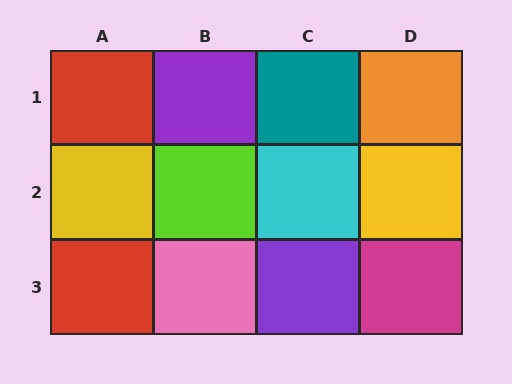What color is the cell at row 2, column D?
Yellow.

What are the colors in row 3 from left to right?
Red, pink, purple, magenta.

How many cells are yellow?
2 cells are yellow.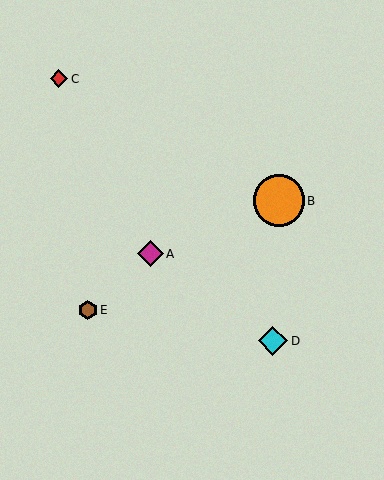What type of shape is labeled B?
Shape B is an orange circle.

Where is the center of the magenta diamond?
The center of the magenta diamond is at (150, 254).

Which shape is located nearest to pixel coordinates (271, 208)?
The orange circle (labeled B) at (279, 201) is nearest to that location.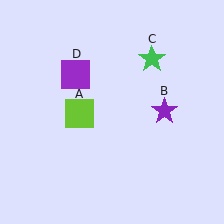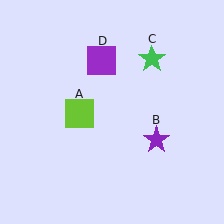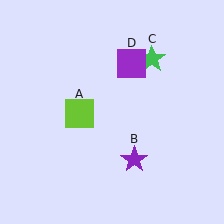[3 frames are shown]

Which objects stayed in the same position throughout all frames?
Lime square (object A) and green star (object C) remained stationary.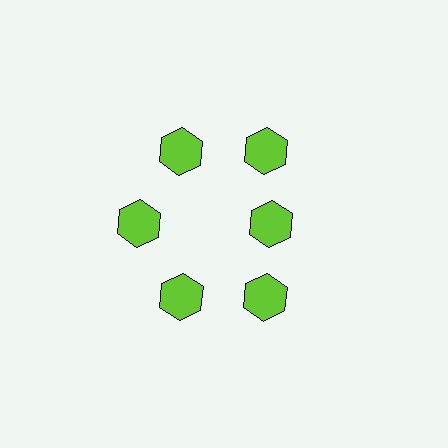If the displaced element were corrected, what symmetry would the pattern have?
It would have 6-fold rotational symmetry — the pattern would map onto itself every 60 degrees.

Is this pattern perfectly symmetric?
No. The 6 lime hexagons are arranged in a ring, but one element near the 3 o'clock position is pulled inward toward the center, breaking the 6-fold rotational symmetry.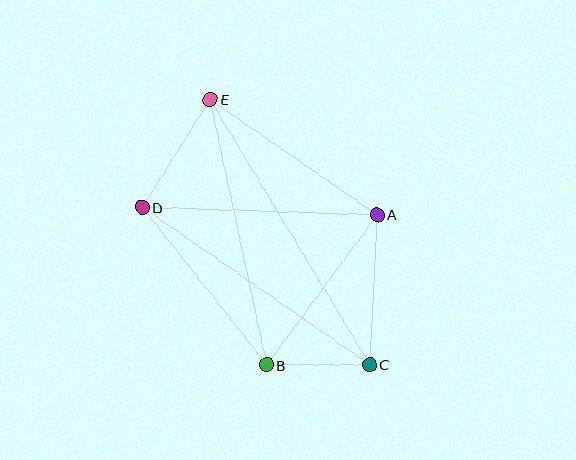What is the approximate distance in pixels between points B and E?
The distance between B and E is approximately 271 pixels.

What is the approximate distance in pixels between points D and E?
The distance between D and E is approximately 128 pixels.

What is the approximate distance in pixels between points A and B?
The distance between A and B is approximately 186 pixels.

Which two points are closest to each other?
Points B and C are closest to each other.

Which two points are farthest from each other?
Points C and E are farthest from each other.